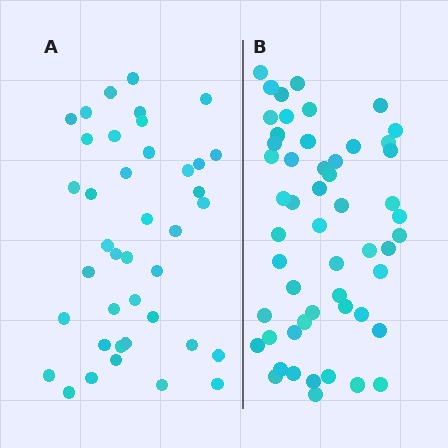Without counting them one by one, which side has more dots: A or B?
Region B (the right region) has more dots.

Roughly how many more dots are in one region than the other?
Region B has approximately 15 more dots than region A.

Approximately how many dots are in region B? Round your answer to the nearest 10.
About 50 dots. (The exact count is 53, which rounds to 50.)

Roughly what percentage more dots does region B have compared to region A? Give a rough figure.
About 30% more.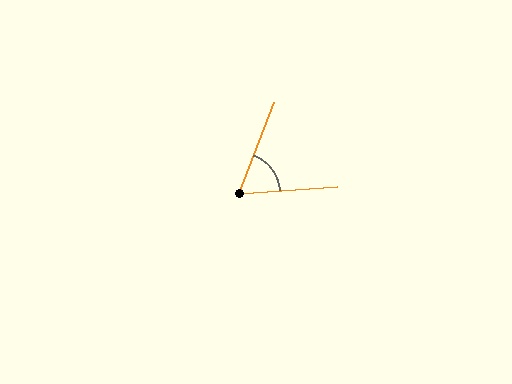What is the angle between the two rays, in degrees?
Approximately 65 degrees.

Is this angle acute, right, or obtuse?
It is acute.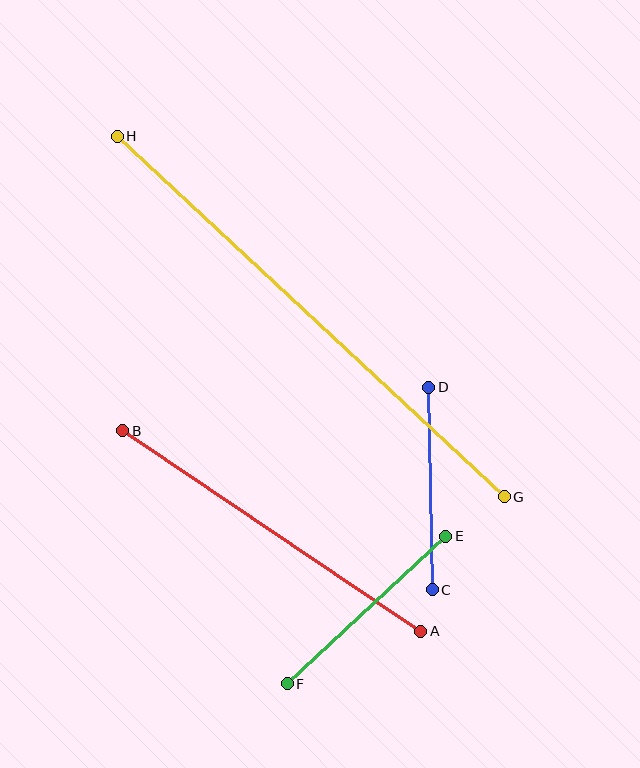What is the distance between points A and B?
The distance is approximately 359 pixels.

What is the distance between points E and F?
The distance is approximately 216 pixels.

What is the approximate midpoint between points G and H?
The midpoint is at approximately (311, 317) pixels.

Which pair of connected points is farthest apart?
Points G and H are farthest apart.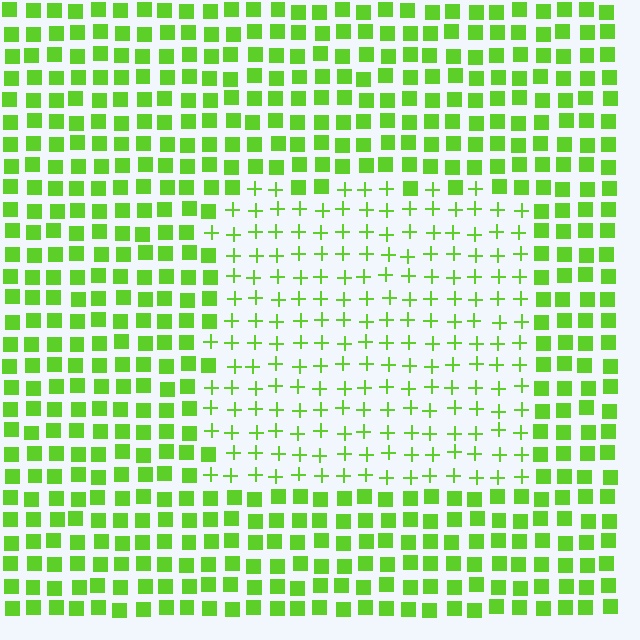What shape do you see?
I see a rectangle.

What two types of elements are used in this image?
The image uses plus signs inside the rectangle region and squares outside it.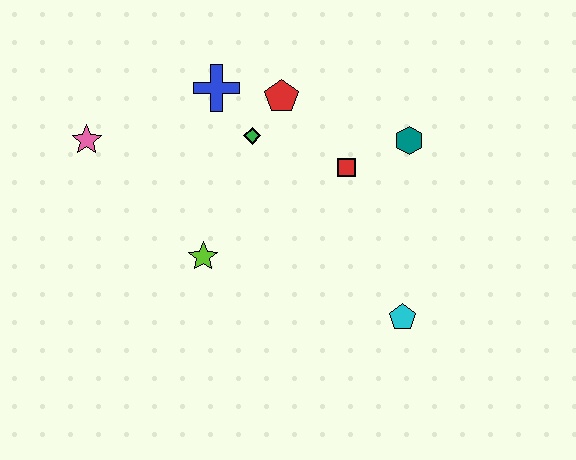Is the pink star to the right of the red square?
No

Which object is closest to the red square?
The teal hexagon is closest to the red square.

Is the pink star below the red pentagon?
Yes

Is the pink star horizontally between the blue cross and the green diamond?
No